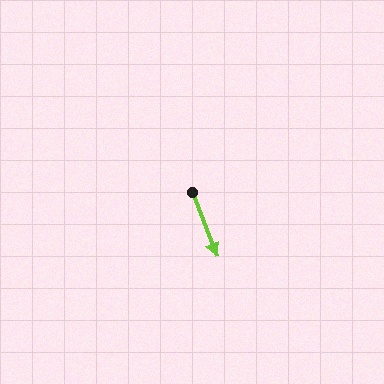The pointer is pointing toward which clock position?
Roughly 5 o'clock.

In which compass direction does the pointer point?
South.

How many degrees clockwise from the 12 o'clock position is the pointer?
Approximately 159 degrees.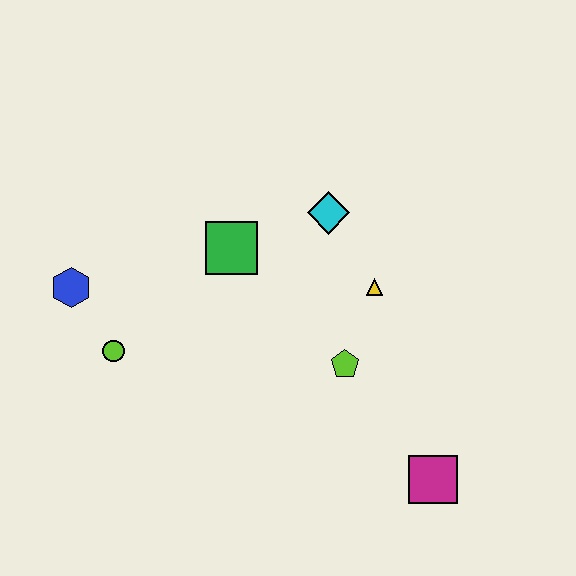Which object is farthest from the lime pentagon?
The blue hexagon is farthest from the lime pentagon.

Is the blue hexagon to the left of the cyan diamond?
Yes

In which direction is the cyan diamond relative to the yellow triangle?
The cyan diamond is above the yellow triangle.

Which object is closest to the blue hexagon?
The lime circle is closest to the blue hexagon.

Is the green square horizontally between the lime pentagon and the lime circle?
Yes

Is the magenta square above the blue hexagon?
No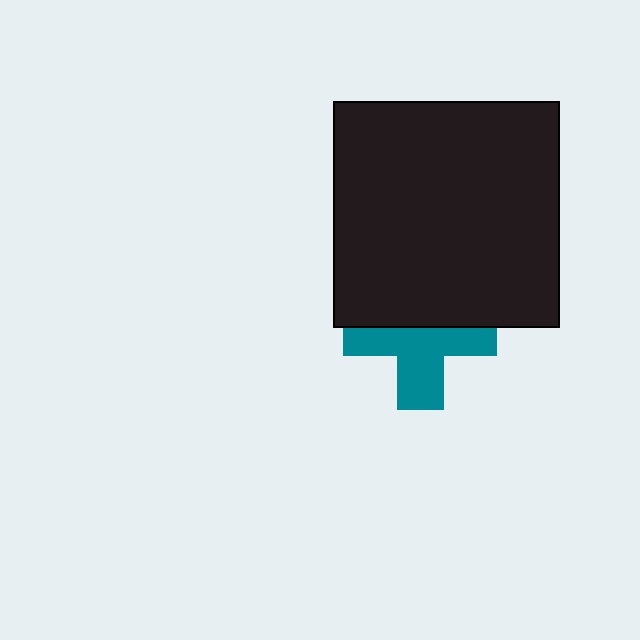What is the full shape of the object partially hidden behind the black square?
The partially hidden object is a teal cross.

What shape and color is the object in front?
The object in front is a black square.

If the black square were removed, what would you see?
You would see the complete teal cross.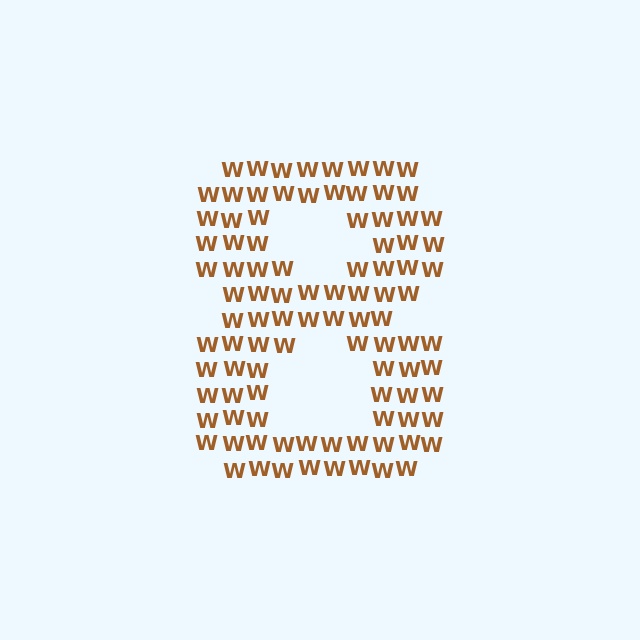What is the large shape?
The large shape is the digit 8.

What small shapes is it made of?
It is made of small letter W's.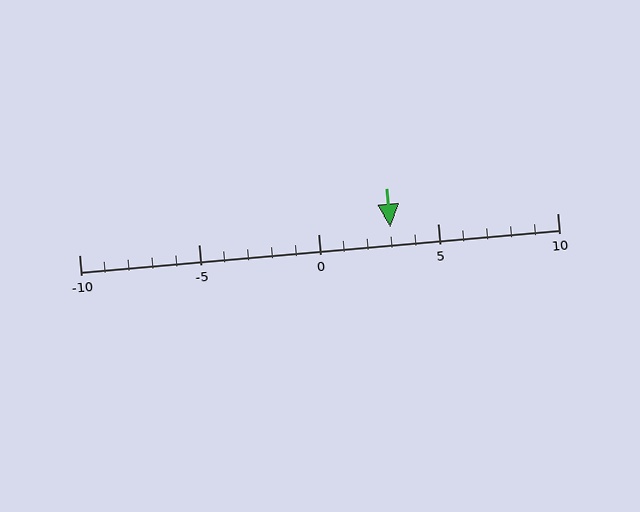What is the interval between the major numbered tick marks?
The major tick marks are spaced 5 units apart.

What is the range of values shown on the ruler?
The ruler shows values from -10 to 10.